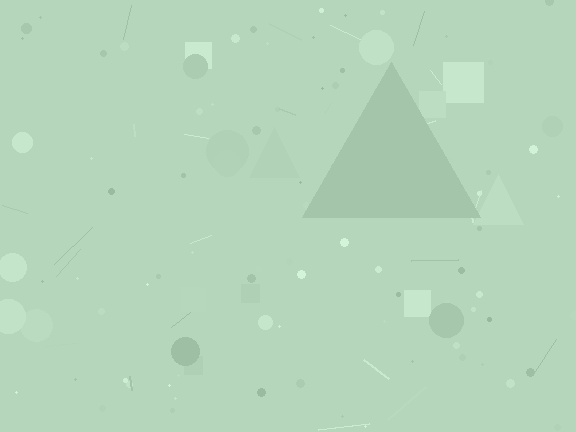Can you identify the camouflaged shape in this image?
The camouflaged shape is a triangle.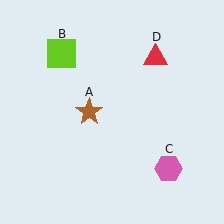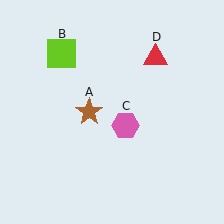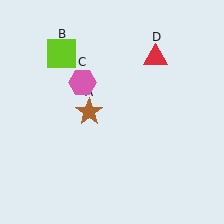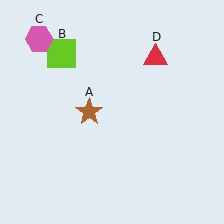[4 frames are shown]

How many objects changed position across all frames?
1 object changed position: pink hexagon (object C).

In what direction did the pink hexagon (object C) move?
The pink hexagon (object C) moved up and to the left.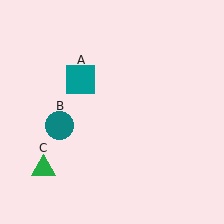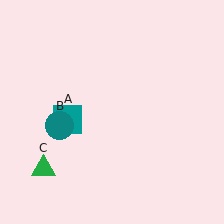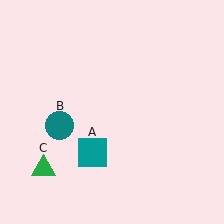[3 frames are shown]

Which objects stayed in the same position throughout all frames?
Teal circle (object B) and green triangle (object C) remained stationary.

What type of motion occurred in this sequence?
The teal square (object A) rotated counterclockwise around the center of the scene.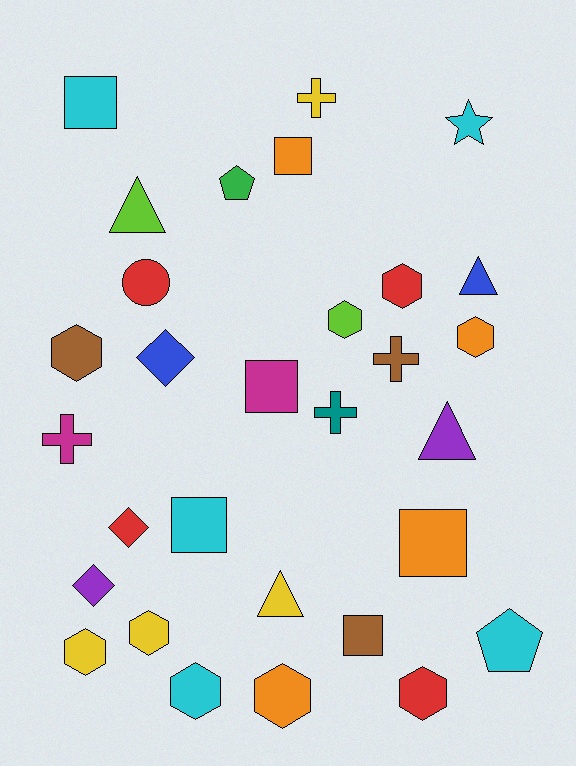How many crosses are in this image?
There are 4 crosses.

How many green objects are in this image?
There is 1 green object.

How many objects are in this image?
There are 30 objects.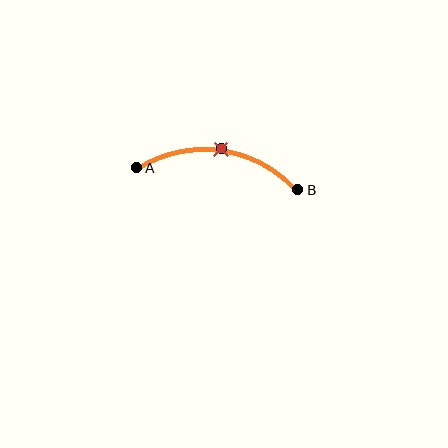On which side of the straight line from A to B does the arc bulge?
The arc bulges above the straight line connecting A and B.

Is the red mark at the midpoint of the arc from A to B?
Yes. The red mark lies on the arc at equal arc-length from both A and B — it is the arc midpoint.